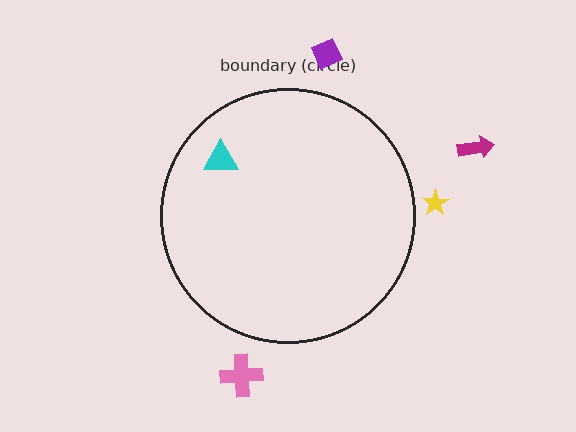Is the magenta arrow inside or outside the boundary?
Outside.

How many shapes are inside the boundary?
1 inside, 4 outside.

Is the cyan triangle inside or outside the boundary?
Inside.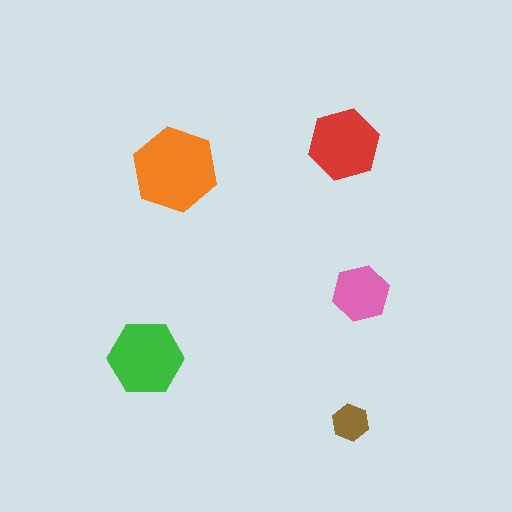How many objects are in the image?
There are 5 objects in the image.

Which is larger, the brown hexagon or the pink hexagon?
The pink one.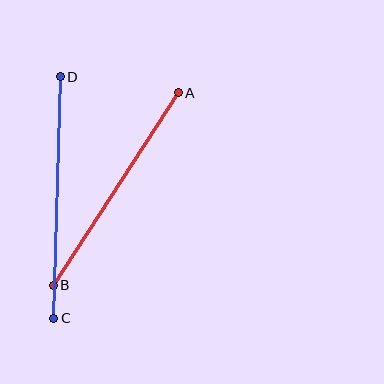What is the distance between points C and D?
The distance is approximately 242 pixels.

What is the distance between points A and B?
The distance is approximately 230 pixels.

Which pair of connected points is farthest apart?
Points C and D are farthest apart.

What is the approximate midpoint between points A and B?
The midpoint is at approximately (116, 189) pixels.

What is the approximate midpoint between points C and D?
The midpoint is at approximately (57, 197) pixels.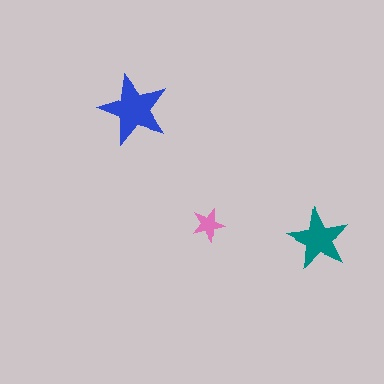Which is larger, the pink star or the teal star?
The teal one.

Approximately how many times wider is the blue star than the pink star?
About 2 times wider.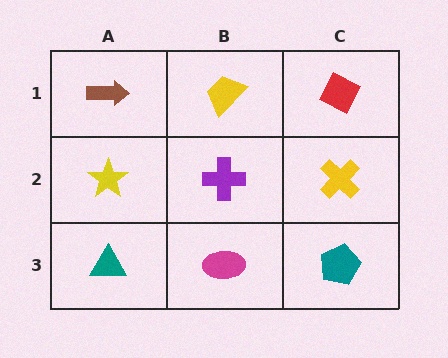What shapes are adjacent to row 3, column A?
A yellow star (row 2, column A), a magenta ellipse (row 3, column B).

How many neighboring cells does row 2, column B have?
4.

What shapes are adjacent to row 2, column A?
A brown arrow (row 1, column A), a teal triangle (row 3, column A), a purple cross (row 2, column B).